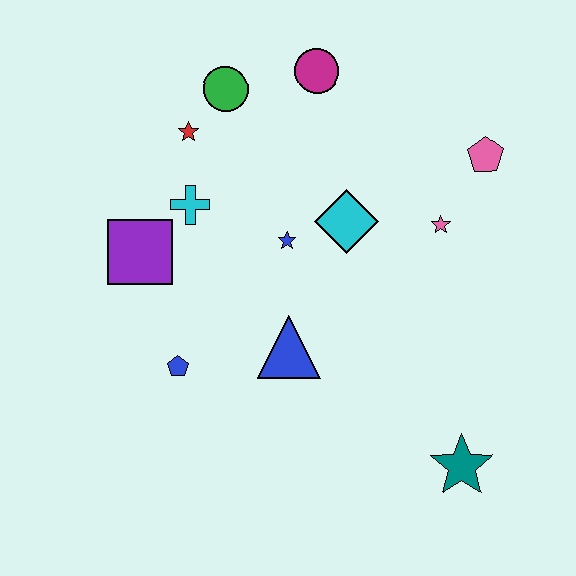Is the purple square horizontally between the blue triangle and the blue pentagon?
No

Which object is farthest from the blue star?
The teal star is farthest from the blue star.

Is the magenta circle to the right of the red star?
Yes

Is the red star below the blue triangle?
No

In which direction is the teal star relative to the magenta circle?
The teal star is below the magenta circle.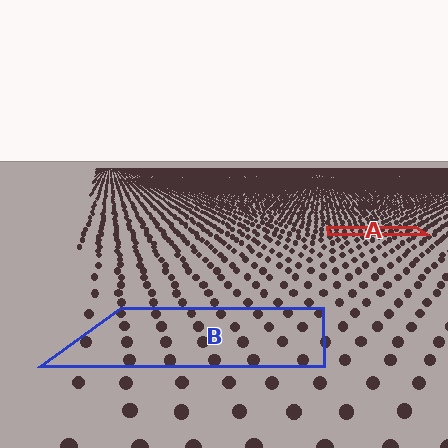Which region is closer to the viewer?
Region B is closer. The texture elements there are larger and more spread out.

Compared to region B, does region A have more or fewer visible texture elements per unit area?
Region A has more texture elements per unit area — they are packed more densely because it is farther away.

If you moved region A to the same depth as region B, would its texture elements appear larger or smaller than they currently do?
They would appear larger. At a closer depth, the same texture elements are projected at a bigger on-screen size.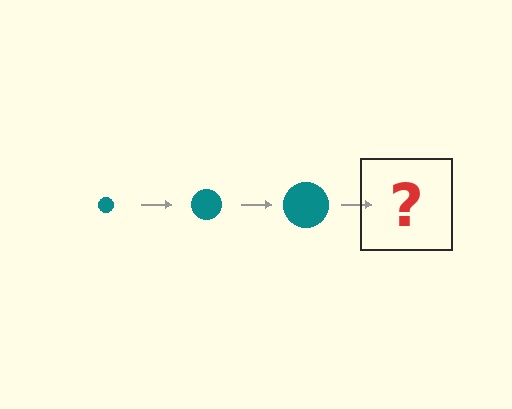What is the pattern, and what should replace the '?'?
The pattern is that the circle gets progressively larger each step. The '?' should be a teal circle, larger than the previous one.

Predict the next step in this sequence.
The next step is a teal circle, larger than the previous one.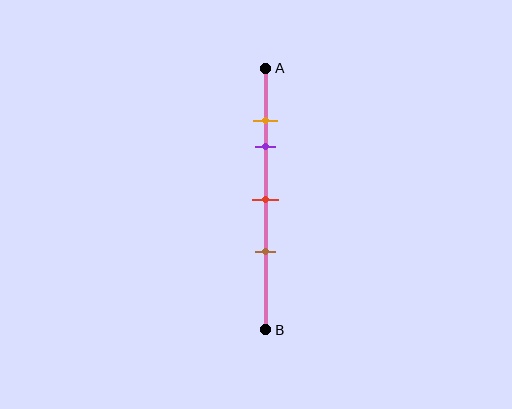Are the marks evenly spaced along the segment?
No, the marks are not evenly spaced.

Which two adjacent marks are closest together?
The orange and purple marks are the closest adjacent pair.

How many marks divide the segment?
There are 4 marks dividing the segment.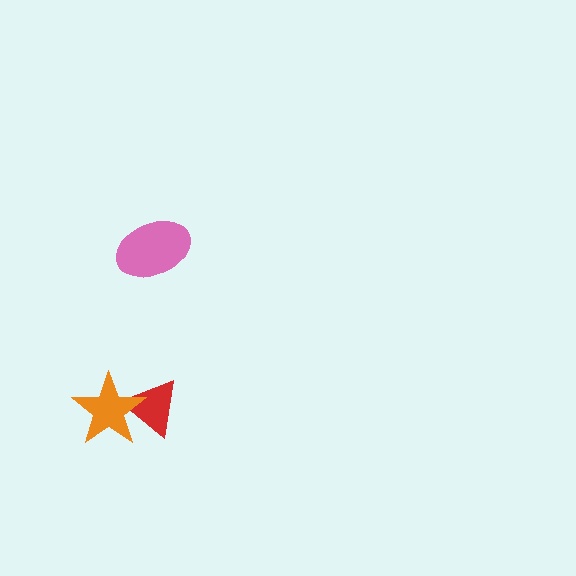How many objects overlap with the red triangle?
1 object overlaps with the red triangle.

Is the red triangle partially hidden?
Yes, it is partially covered by another shape.